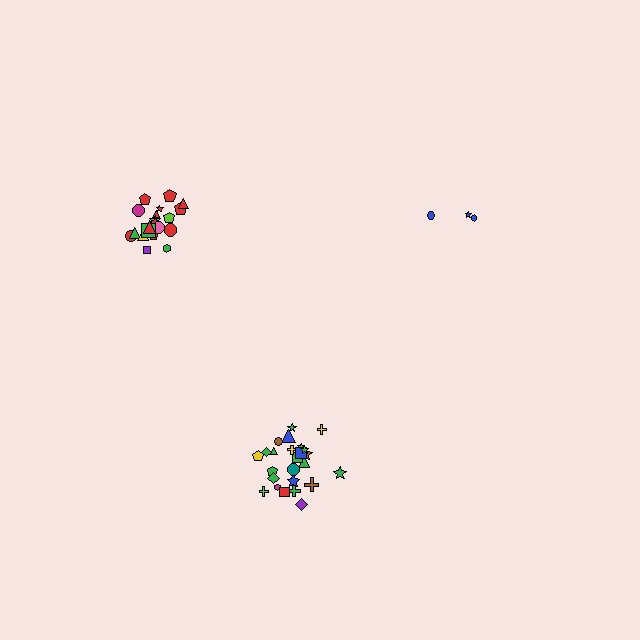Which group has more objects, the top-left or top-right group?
The top-left group.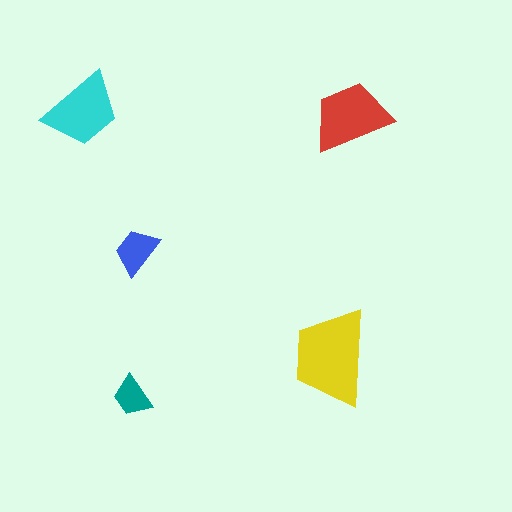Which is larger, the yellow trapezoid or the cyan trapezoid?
The yellow one.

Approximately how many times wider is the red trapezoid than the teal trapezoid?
About 2 times wider.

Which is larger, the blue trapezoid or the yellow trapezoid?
The yellow one.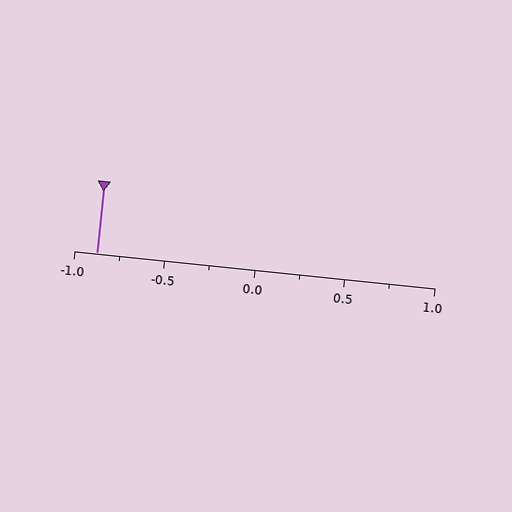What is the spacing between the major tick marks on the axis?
The major ticks are spaced 0.5 apart.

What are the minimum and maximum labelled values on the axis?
The axis runs from -1.0 to 1.0.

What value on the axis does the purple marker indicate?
The marker indicates approximately -0.88.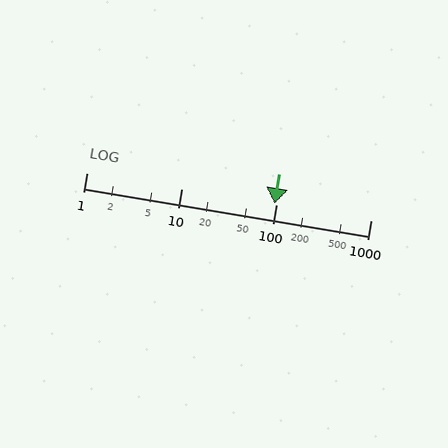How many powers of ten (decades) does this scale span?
The scale spans 3 decades, from 1 to 1000.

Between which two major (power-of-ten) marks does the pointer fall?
The pointer is between 10 and 100.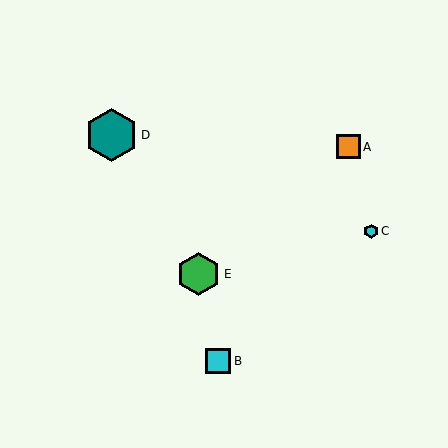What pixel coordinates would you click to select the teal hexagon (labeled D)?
Click at (111, 135) to select the teal hexagon D.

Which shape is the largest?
The teal hexagon (labeled D) is the largest.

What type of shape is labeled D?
Shape D is a teal hexagon.